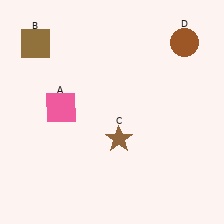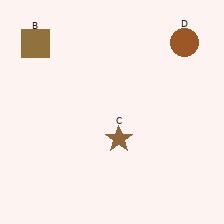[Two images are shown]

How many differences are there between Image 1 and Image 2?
There is 1 difference between the two images.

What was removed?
The pink square (A) was removed in Image 2.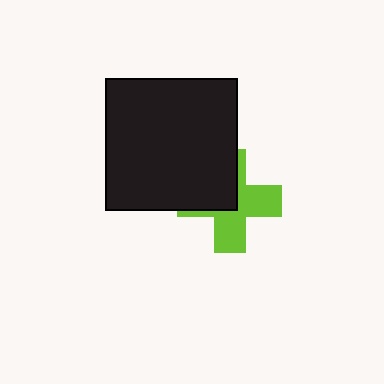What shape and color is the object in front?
The object in front is a black square.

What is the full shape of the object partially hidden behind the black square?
The partially hidden object is a lime cross.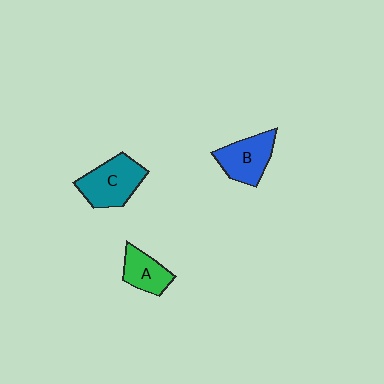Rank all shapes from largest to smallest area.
From largest to smallest: C (teal), B (blue), A (green).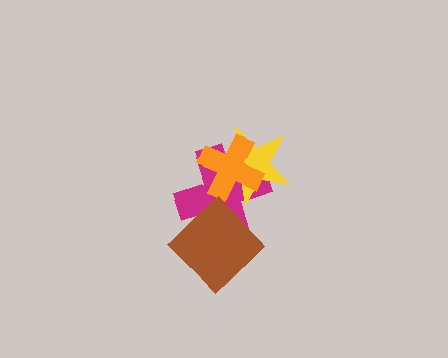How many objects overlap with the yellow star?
2 objects overlap with the yellow star.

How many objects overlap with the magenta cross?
3 objects overlap with the magenta cross.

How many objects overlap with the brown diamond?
1 object overlaps with the brown diamond.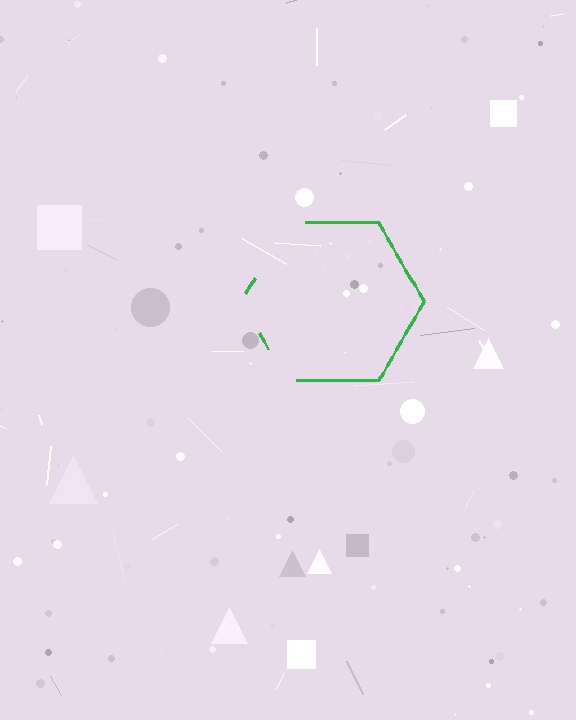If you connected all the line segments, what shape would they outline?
They would outline a hexagon.